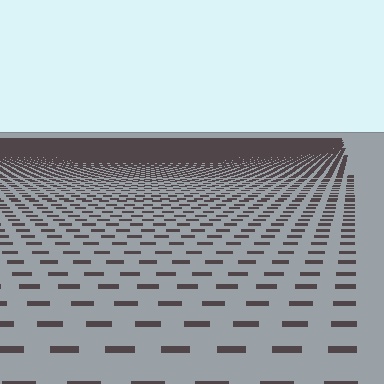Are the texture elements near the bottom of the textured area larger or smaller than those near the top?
Larger. Near the bottom, elements are closer to the viewer and appear at a bigger on-screen size.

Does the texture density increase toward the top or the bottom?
Density increases toward the top.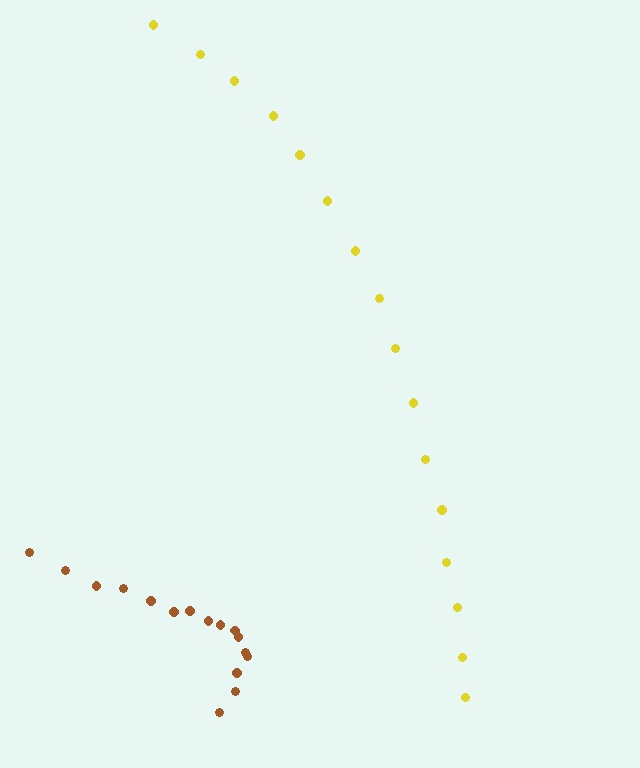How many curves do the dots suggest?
There are 2 distinct paths.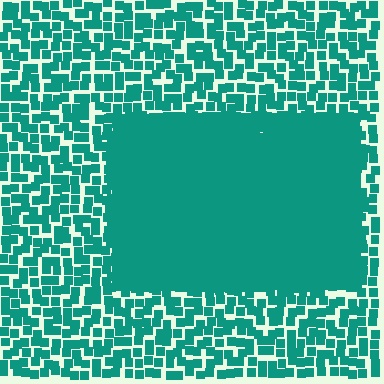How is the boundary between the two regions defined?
The boundary is defined by a change in element density (approximately 2.6x ratio). All elements are the same color, size, and shape.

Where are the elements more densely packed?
The elements are more densely packed inside the rectangle boundary.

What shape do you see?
I see a rectangle.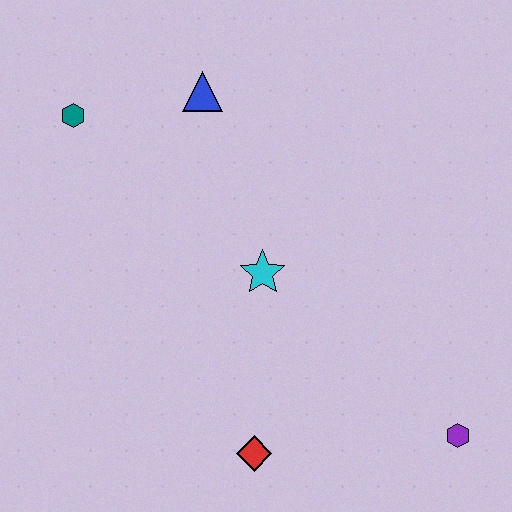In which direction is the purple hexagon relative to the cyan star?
The purple hexagon is to the right of the cyan star.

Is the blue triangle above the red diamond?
Yes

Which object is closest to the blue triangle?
The teal hexagon is closest to the blue triangle.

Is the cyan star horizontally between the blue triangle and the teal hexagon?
No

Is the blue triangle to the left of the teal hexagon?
No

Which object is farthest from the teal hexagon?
The purple hexagon is farthest from the teal hexagon.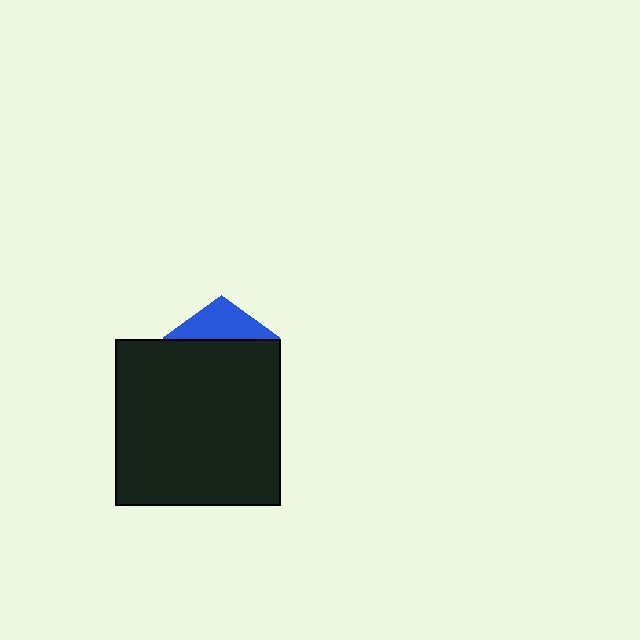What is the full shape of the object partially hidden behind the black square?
The partially hidden object is a blue pentagon.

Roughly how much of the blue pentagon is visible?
A small part of it is visible (roughly 30%).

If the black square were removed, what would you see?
You would see the complete blue pentagon.